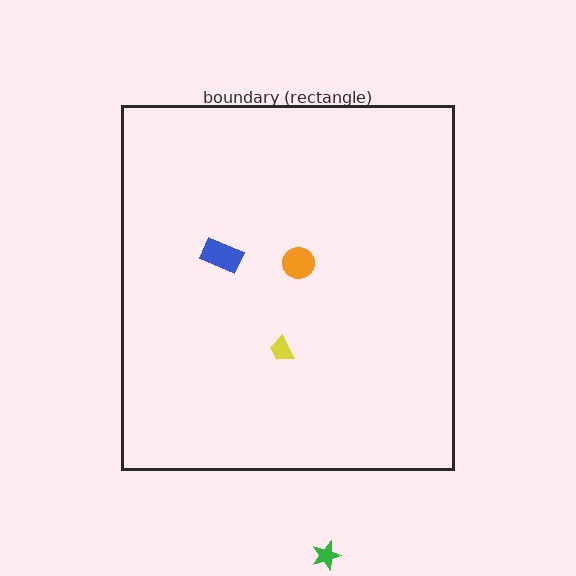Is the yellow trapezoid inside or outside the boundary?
Inside.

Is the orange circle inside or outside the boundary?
Inside.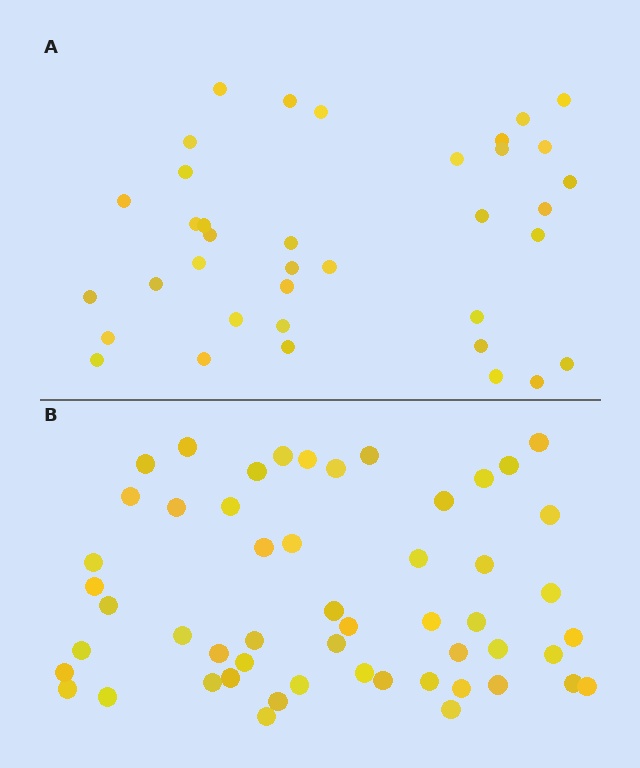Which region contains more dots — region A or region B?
Region B (the bottom region) has more dots.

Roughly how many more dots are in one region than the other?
Region B has approximately 15 more dots than region A.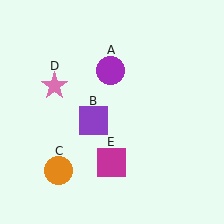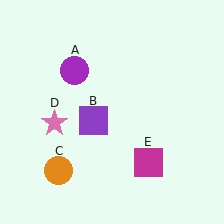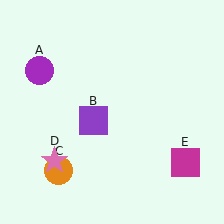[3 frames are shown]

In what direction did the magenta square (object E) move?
The magenta square (object E) moved right.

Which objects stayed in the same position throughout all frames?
Purple square (object B) and orange circle (object C) remained stationary.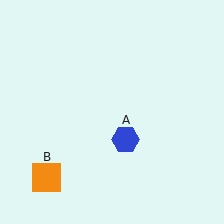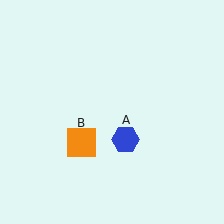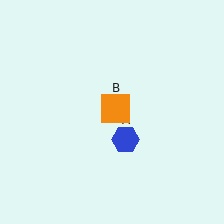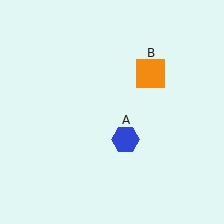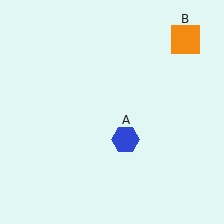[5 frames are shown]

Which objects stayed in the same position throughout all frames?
Blue hexagon (object A) remained stationary.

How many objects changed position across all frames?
1 object changed position: orange square (object B).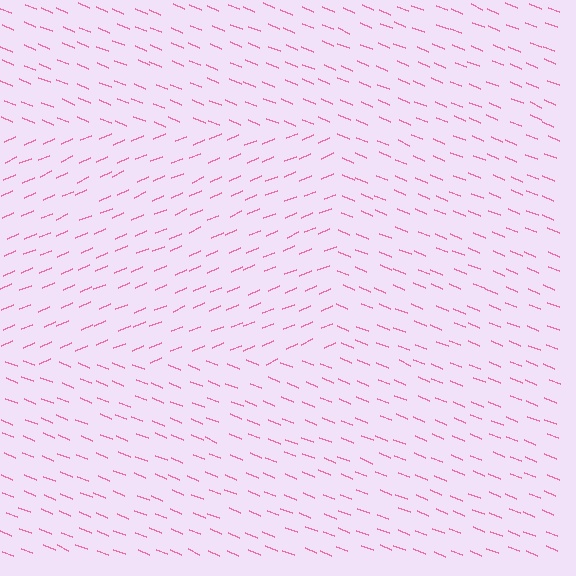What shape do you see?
I see a rectangle.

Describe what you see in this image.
The image is filled with small pink line segments. A rectangle region in the image has lines oriented differently from the surrounding lines, creating a visible texture boundary.